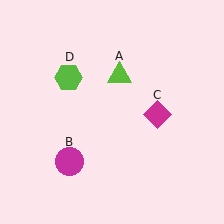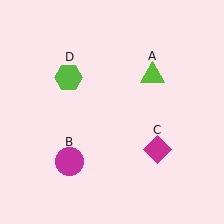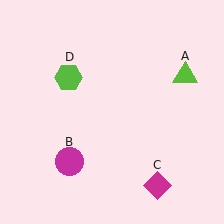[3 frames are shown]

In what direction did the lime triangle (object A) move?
The lime triangle (object A) moved right.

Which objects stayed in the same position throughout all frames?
Magenta circle (object B) and lime hexagon (object D) remained stationary.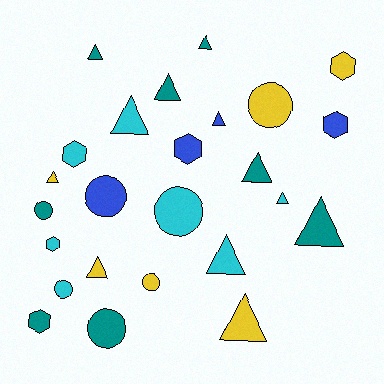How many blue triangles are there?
There is 1 blue triangle.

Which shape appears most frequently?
Triangle, with 12 objects.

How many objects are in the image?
There are 25 objects.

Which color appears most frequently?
Teal, with 8 objects.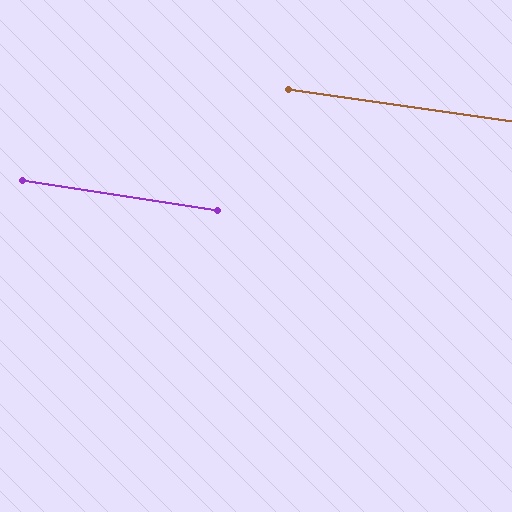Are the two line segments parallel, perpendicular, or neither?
Parallel — their directions differ by only 0.6°.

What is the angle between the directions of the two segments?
Approximately 1 degree.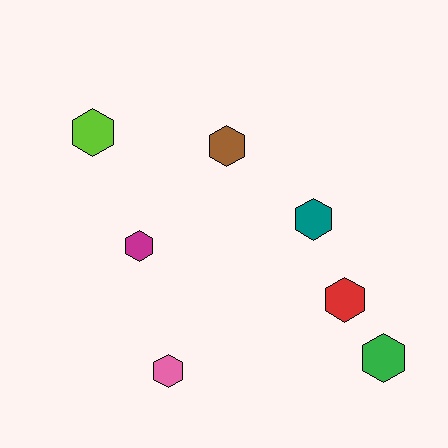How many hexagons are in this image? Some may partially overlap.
There are 7 hexagons.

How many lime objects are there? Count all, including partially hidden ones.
There is 1 lime object.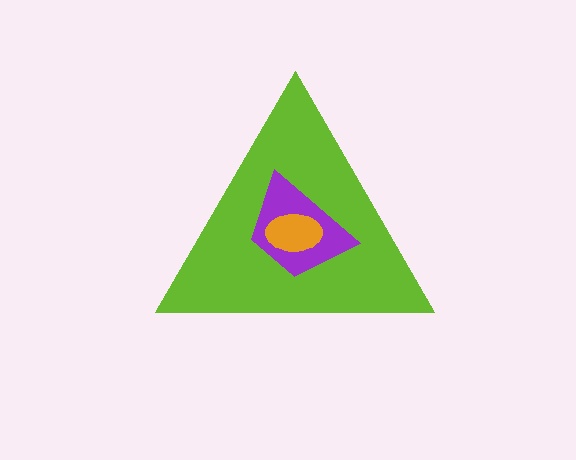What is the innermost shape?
The orange ellipse.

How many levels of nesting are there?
3.